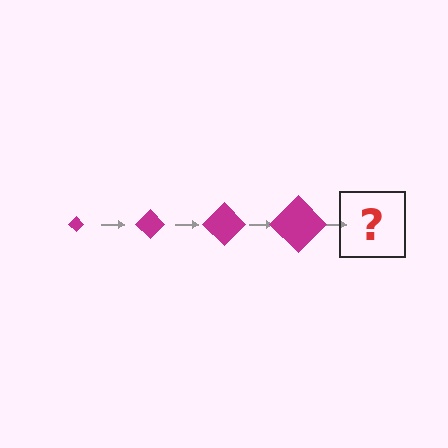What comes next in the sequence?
The next element should be a magenta diamond, larger than the previous one.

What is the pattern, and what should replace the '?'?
The pattern is that the diamond gets progressively larger each step. The '?' should be a magenta diamond, larger than the previous one.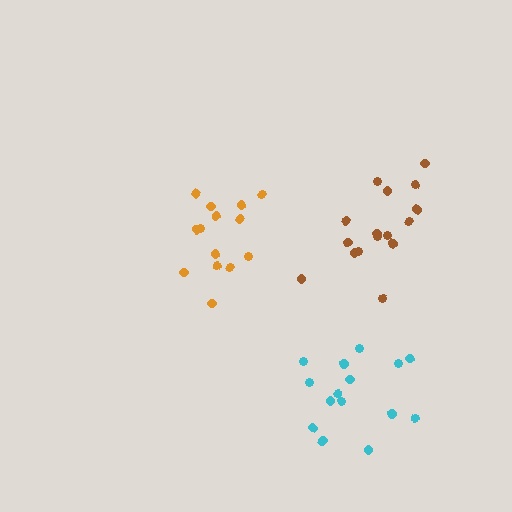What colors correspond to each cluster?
The clusters are colored: orange, brown, cyan.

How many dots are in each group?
Group 1: 14 dots, Group 2: 16 dots, Group 3: 15 dots (45 total).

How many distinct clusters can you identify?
There are 3 distinct clusters.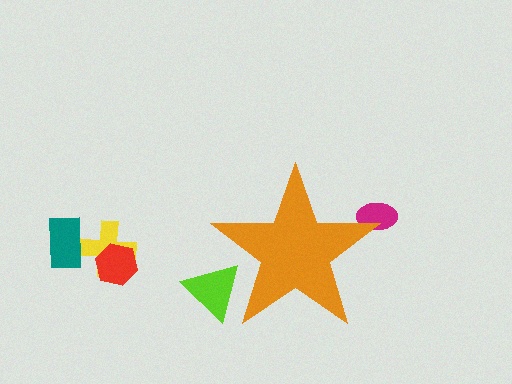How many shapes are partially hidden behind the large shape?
2 shapes are partially hidden.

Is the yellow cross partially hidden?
No, the yellow cross is fully visible.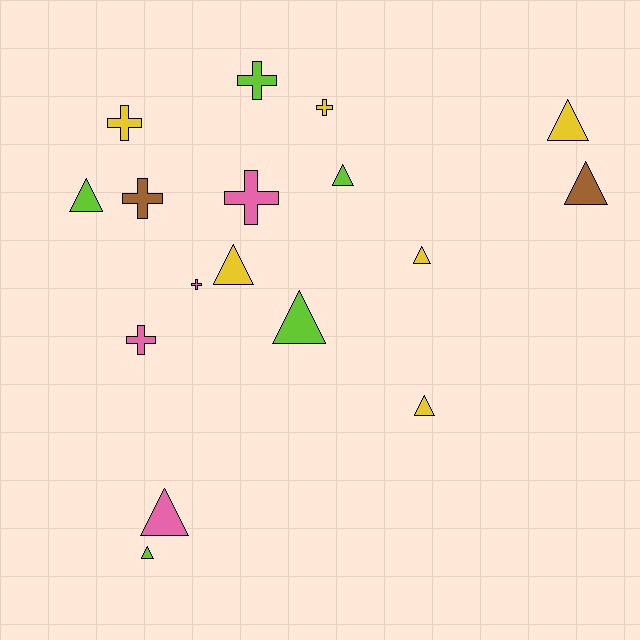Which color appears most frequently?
Yellow, with 6 objects.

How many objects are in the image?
There are 17 objects.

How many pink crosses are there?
There are 3 pink crosses.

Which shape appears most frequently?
Triangle, with 10 objects.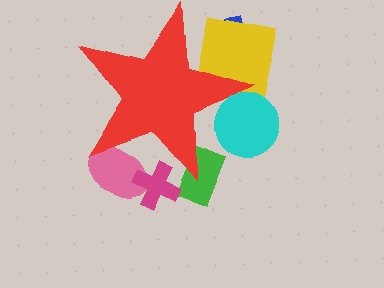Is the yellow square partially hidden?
Yes, the yellow square is partially hidden behind the red star.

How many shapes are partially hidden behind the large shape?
6 shapes are partially hidden.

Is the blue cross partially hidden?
Yes, the blue cross is partially hidden behind the red star.